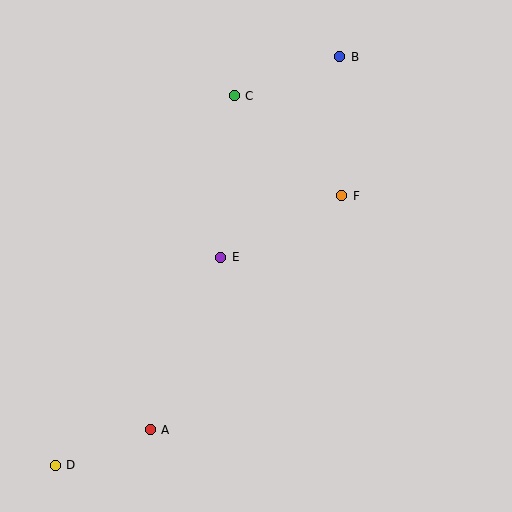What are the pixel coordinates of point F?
Point F is at (342, 196).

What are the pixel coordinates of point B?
Point B is at (340, 57).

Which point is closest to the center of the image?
Point E at (221, 257) is closest to the center.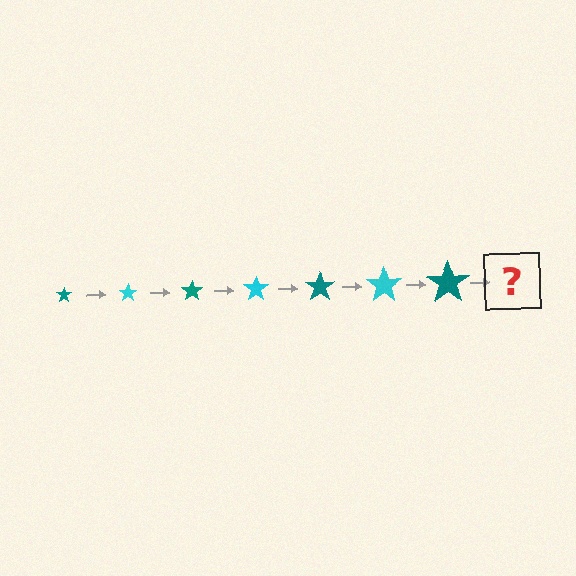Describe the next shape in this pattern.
It should be a cyan star, larger than the previous one.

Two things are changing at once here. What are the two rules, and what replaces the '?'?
The two rules are that the star grows larger each step and the color cycles through teal and cyan. The '?' should be a cyan star, larger than the previous one.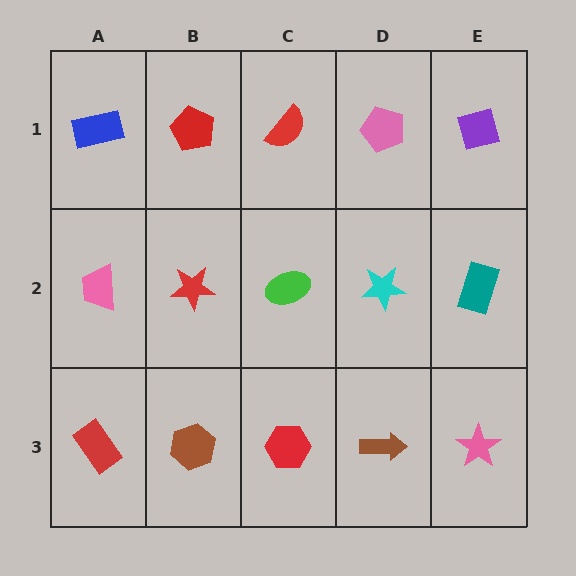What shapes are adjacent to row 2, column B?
A red pentagon (row 1, column B), a brown hexagon (row 3, column B), a pink trapezoid (row 2, column A), a green ellipse (row 2, column C).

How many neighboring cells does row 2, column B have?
4.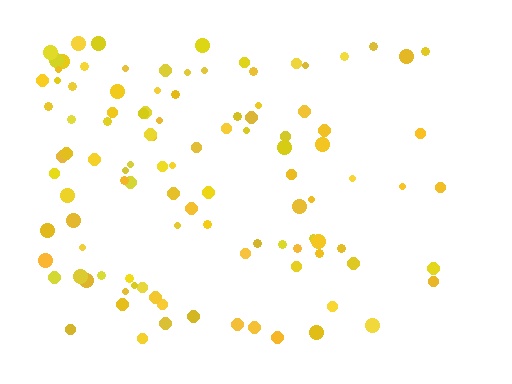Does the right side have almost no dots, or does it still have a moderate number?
Still a moderate number, just noticeably fewer than the left.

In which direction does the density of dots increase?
From right to left, with the left side densest.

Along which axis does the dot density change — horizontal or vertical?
Horizontal.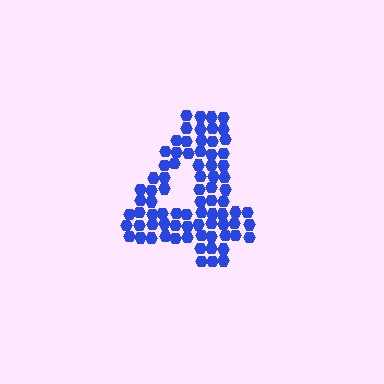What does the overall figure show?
The overall figure shows the digit 4.